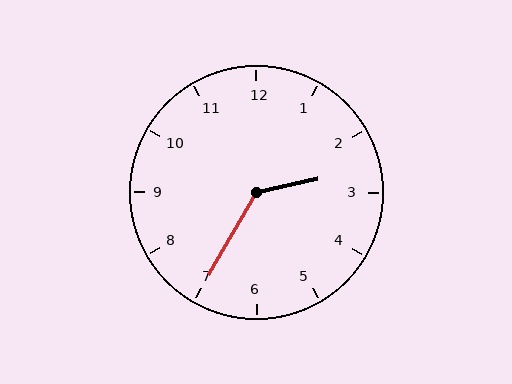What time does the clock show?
2:35.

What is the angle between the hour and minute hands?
Approximately 132 degrees.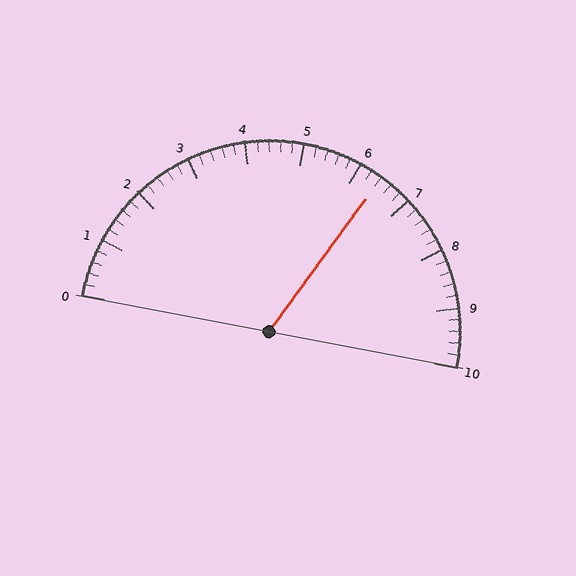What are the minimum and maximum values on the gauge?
The gauge ranges from 0 to 10.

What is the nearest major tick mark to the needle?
The nearest major tick mark is 6.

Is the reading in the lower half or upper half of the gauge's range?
The reading is in the upper half of the range (0 to 10).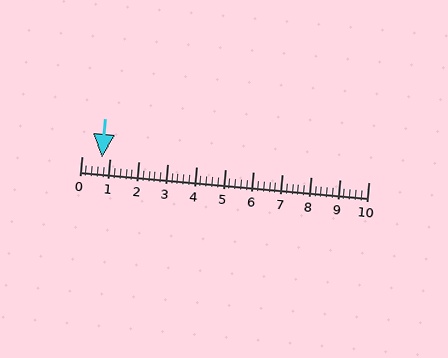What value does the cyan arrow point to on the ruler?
The cyan arrow points to approximately 0.7.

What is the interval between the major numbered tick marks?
The major tick marks are spaced 1 units apart.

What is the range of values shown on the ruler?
The ruler shows values from 0 to 10.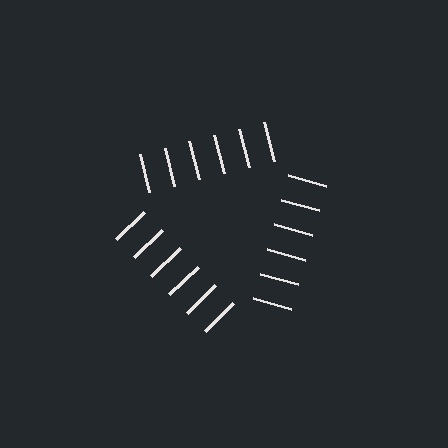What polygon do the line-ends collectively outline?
An illusory triangle — the line segments terminate on its edges but no continuous stroke is drawn.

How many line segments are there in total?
18 — 6 along each of the 3 edges.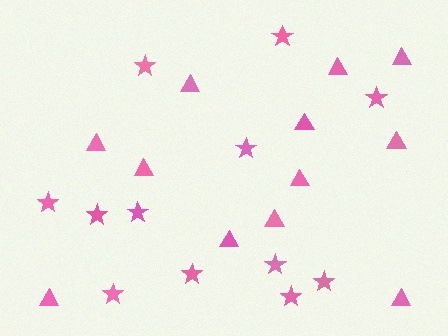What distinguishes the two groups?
There are 2 groups: one group of triangles (12) and one group of stars (12).